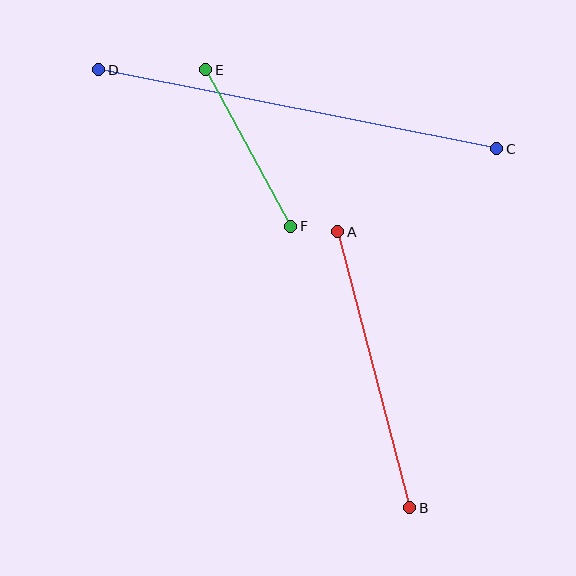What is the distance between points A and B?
The distance is approximately 286 pixels.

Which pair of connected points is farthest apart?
Points C and D are farthest apart.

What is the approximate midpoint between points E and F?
The midpoint is at approximately (248, 148) pixels.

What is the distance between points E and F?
The distance is approximately 178 pixels.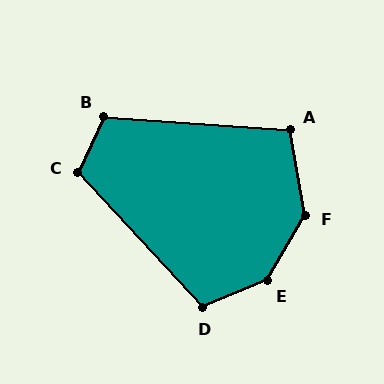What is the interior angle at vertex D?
Approximately 110 degrees (obtuse).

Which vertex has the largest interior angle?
E, at approximately 143 degrees.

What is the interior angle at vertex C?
Approximately 112 degrees (obtuse).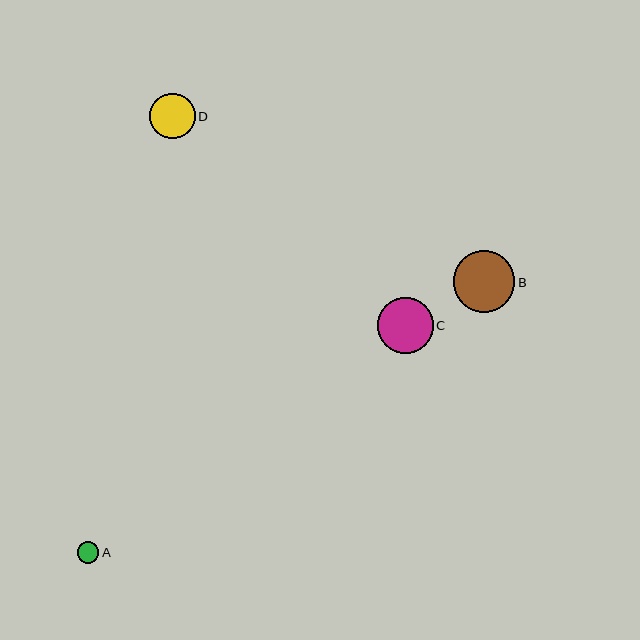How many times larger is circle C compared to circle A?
Circle C is approximately 2.6 times the size of circle A.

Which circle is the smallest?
Circle A is the smallest with a size of approximately 21 pixels.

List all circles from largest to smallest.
From largest to smallest: B, C, D, A.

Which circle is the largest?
Circle B is the largest with a size of approximately 62 pixels.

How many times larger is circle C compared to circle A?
Circle C is approximately 2.6 times the size of circle A.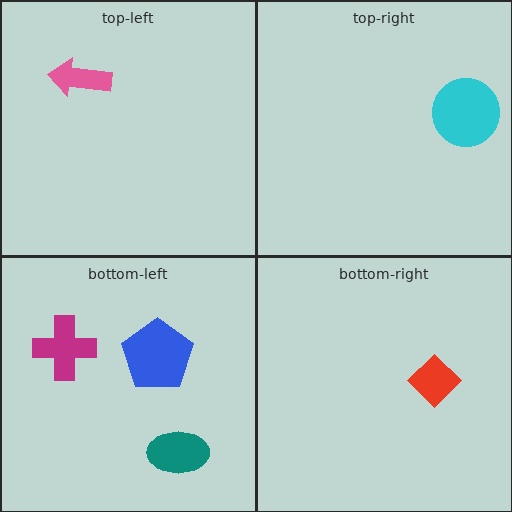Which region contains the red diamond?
The bottom-right region.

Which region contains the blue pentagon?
The bottom-left region.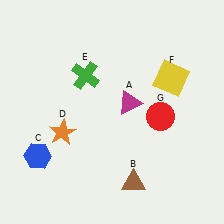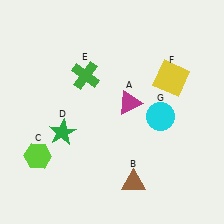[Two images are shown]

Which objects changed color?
C changed from blue to lime. D changed from orange to green. G changed from red to cyan.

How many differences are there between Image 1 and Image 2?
There are 3 differences between the two images.